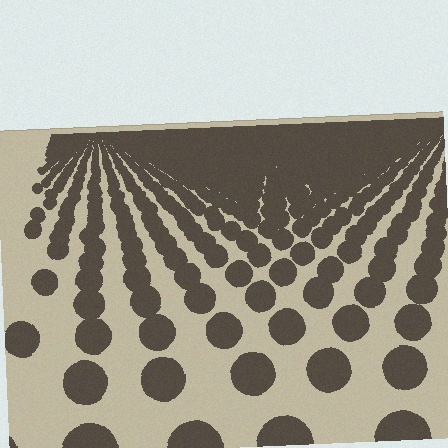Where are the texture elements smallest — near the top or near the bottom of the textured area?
Near the top.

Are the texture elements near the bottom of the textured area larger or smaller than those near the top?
Larger. Near the bottom, elements are closer to the viewer and appear at a bigger on-screen size.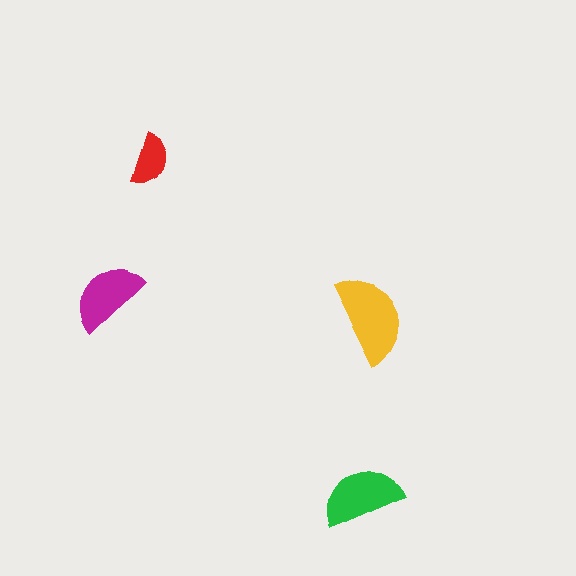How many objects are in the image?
There are 4 objects in the image.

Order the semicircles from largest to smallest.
the yellow one, the green one, the magenta one, the red one.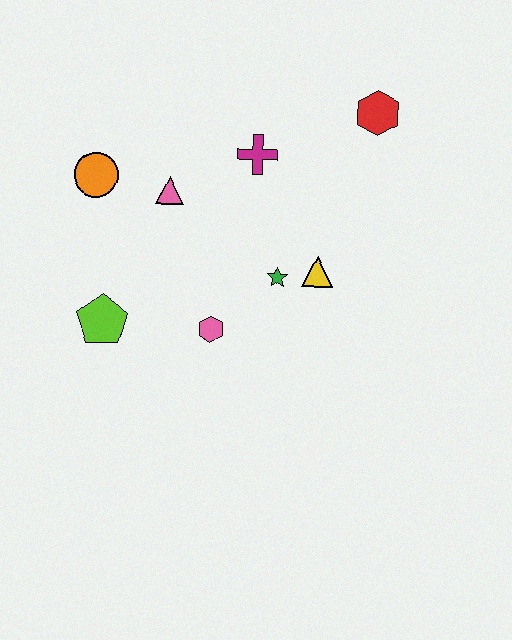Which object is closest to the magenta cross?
The pink triangle is closest to the magenta cross.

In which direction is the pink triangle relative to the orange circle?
The pink triangle is to the right of the orange circle.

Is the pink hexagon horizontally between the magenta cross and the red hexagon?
No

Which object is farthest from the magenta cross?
The lime pentagon is farthest from the magenta cross.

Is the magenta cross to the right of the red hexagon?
No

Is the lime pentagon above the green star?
No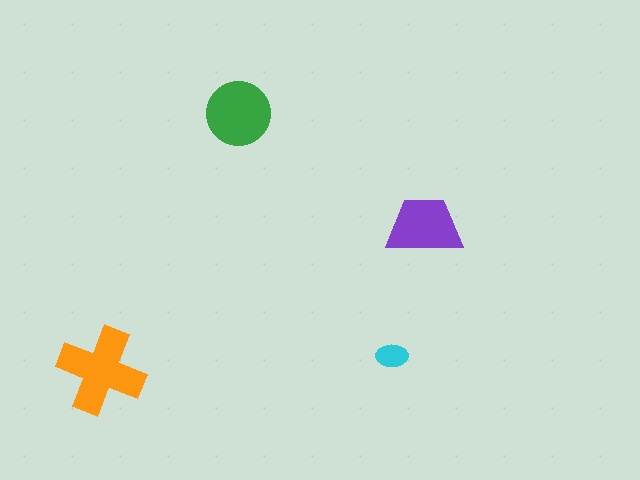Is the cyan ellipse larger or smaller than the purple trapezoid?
Smaller.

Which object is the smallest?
The cyan ellipse.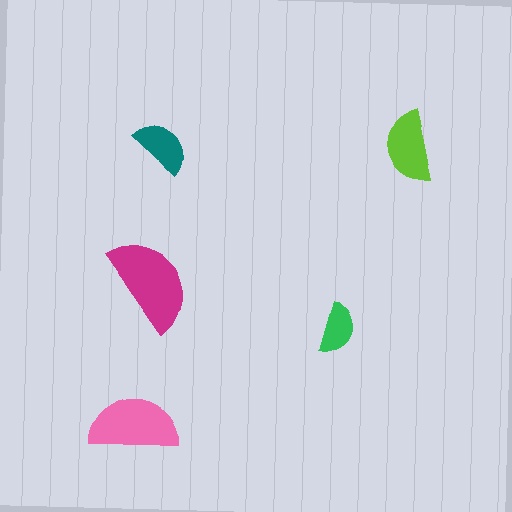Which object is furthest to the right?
The lime semicircle is rightmost.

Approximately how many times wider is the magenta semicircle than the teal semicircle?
About 1.5 times wider.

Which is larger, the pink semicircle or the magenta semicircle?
The magenta one.